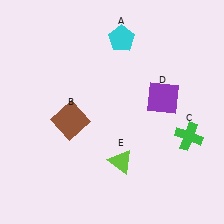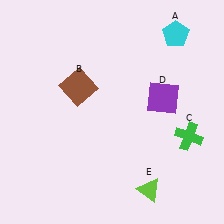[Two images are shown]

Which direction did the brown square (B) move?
The brown square (B) moved up.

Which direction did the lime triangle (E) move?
The lime triangle (E) moved down.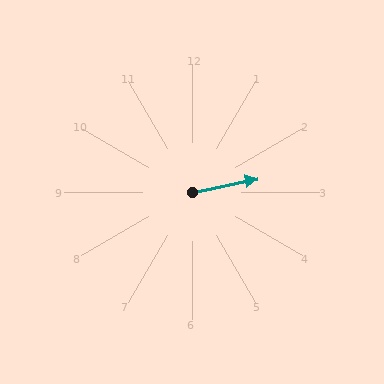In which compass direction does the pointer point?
East.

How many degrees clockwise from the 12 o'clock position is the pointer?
Approximately 78 degrees.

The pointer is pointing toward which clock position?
Roughly 3 o'clock.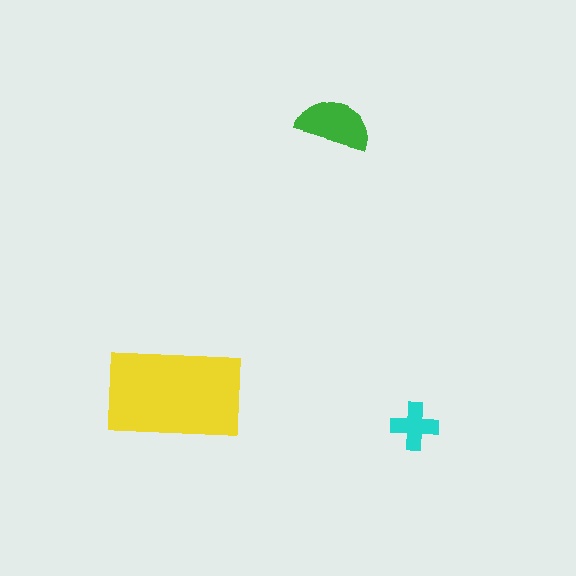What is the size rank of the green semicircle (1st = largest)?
2nd.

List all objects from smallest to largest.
The cyan cross, the green semicircle, the yellow rectangle.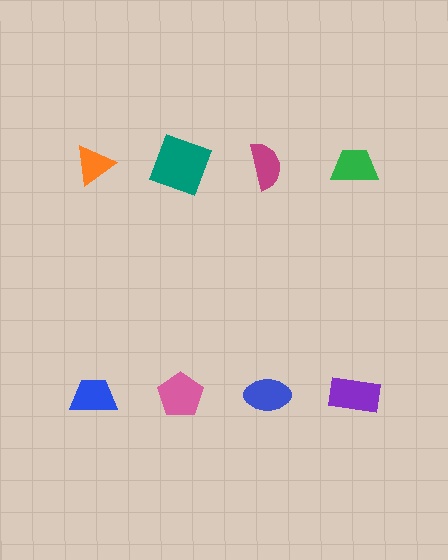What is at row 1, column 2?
A teal square.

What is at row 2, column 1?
A blue trapezoid.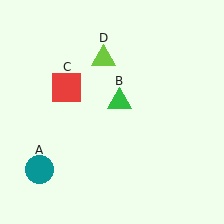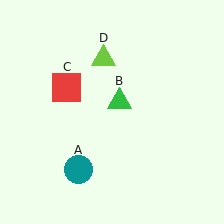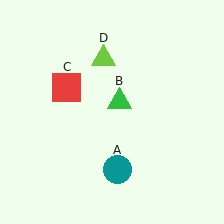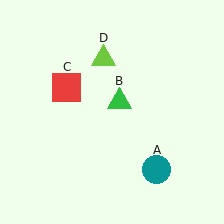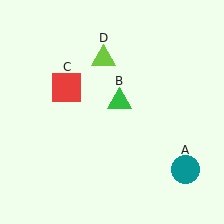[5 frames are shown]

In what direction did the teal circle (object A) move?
The teal circle (object A) moved right.